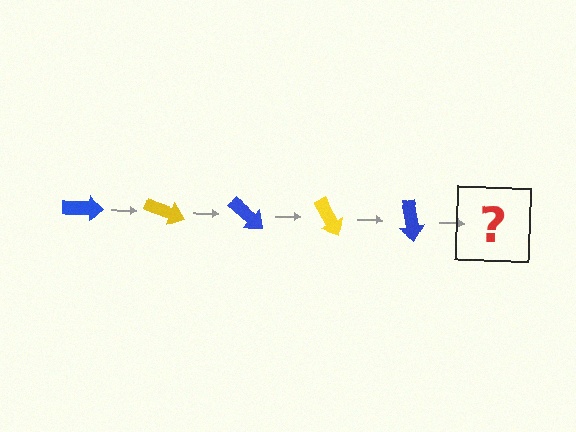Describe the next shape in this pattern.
It should be a yellow arrow, rotated 100 degrees from the start.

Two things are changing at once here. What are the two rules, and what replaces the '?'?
The two rules are that it rotates 20 degrees each step and the color cycles through blue and yellow. The '?' should be a yellow arrow, rotated 100 degrees from the start.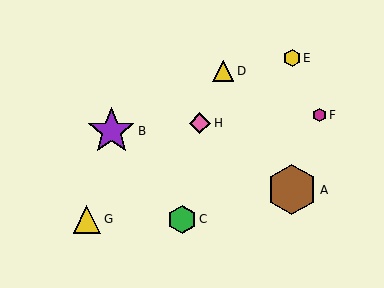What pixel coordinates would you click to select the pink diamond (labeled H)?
Click at (200, 123) to select the pink diamond H.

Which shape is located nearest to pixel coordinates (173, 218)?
The green hexagon (labeled C) at (182, 219) is nearest to that location.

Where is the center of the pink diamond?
The center of the pink diamond is at (200, 123).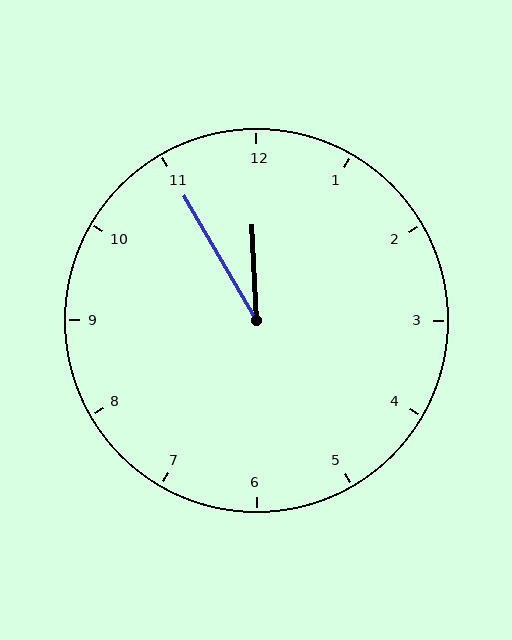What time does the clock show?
11:55.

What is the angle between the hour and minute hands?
Approximately 28 degrees.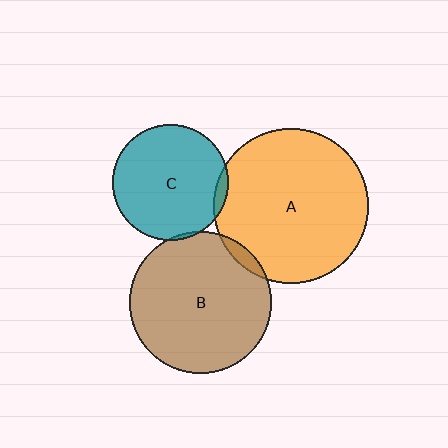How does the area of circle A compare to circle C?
Approximately 1.8 times.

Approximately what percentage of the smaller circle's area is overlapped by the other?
Approximately 5%.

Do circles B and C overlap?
Yes.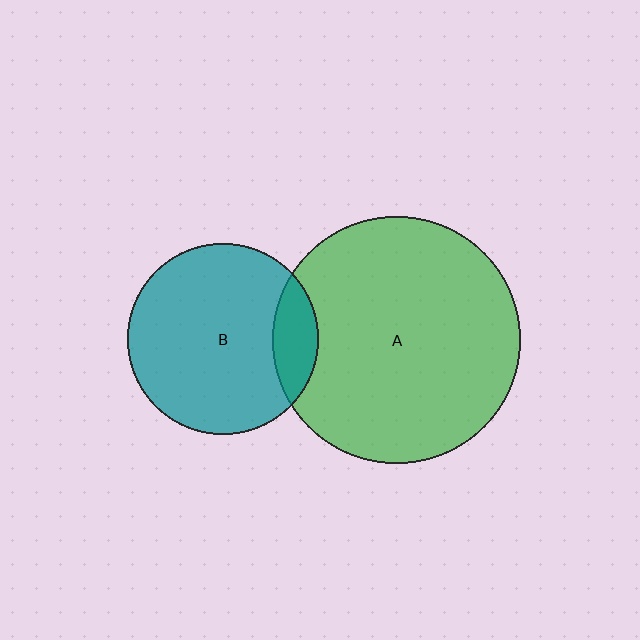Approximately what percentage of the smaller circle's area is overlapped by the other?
Approximately 15%.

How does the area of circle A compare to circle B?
Approximately 1.7 times.